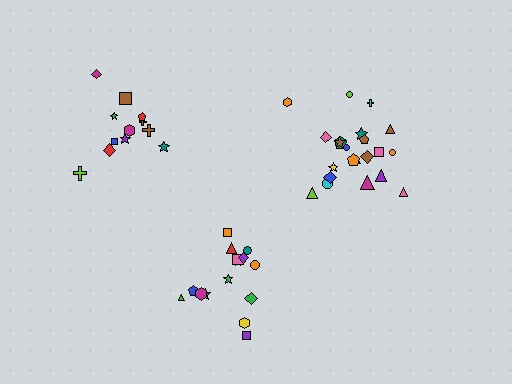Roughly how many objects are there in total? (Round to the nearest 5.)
Roughly 50 objects in total.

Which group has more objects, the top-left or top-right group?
The top-right group.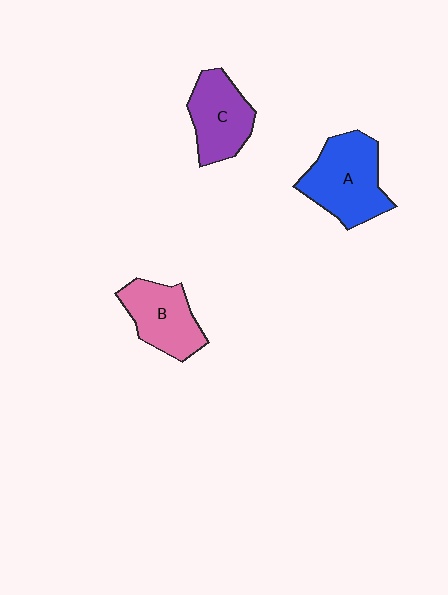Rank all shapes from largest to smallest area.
From largest to smallest: A (blue), C (purple), B (pink).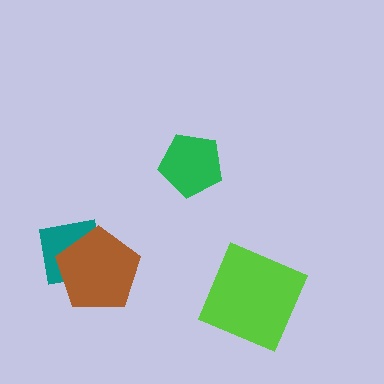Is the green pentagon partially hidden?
No, no other shape covers it.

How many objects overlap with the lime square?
0 objects overlap with the lime square.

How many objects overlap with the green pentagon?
0 objects overlap with the green pentagon.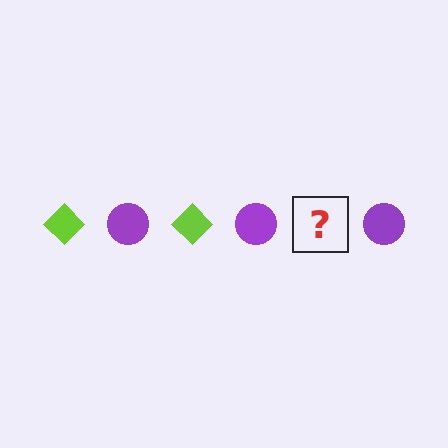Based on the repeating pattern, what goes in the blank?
The blank should be a lime diamond.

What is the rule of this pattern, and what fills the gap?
The rule is that the pattern alternates between lime diamond and purple circle. The gap should be filled with a lime diamond.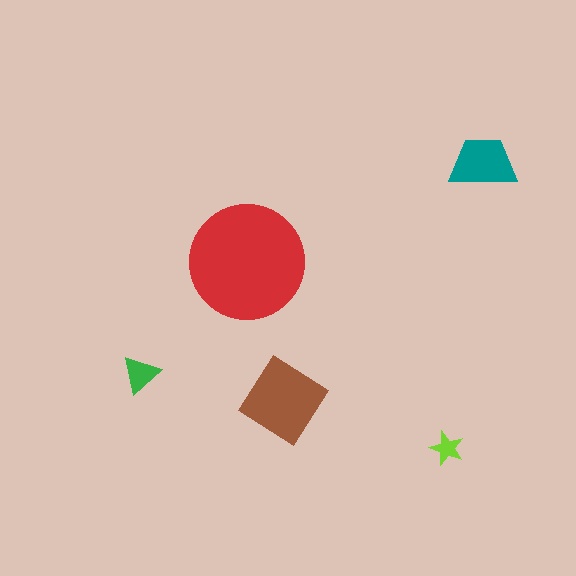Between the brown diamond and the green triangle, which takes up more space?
The brown diamond.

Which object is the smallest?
The lime star.